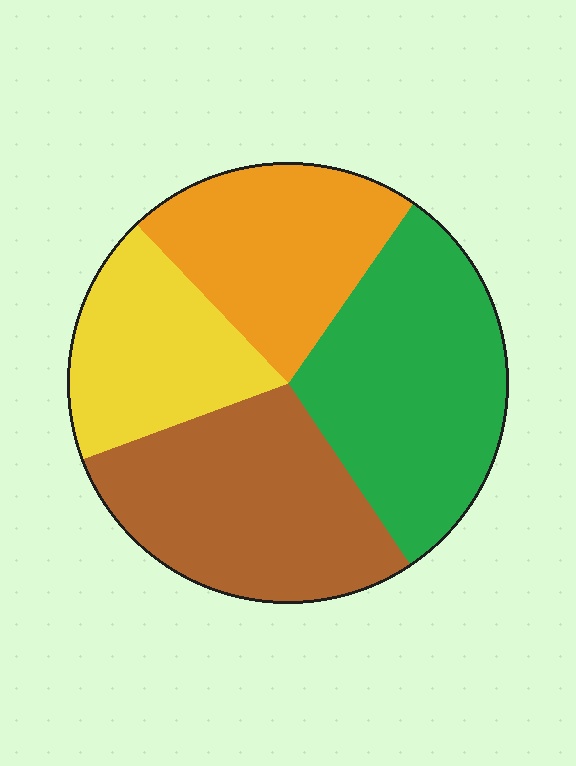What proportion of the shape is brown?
Brown covers 29% of the shape.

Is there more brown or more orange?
Brown.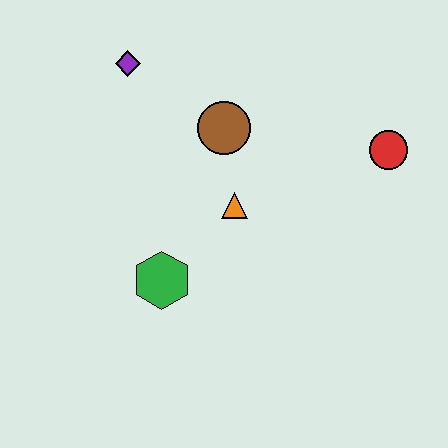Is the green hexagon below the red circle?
Yes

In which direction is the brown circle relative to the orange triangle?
The brown circle is above the orange triangle.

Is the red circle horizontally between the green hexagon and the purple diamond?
No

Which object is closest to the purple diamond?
The brown circle is closest to the purple diamond.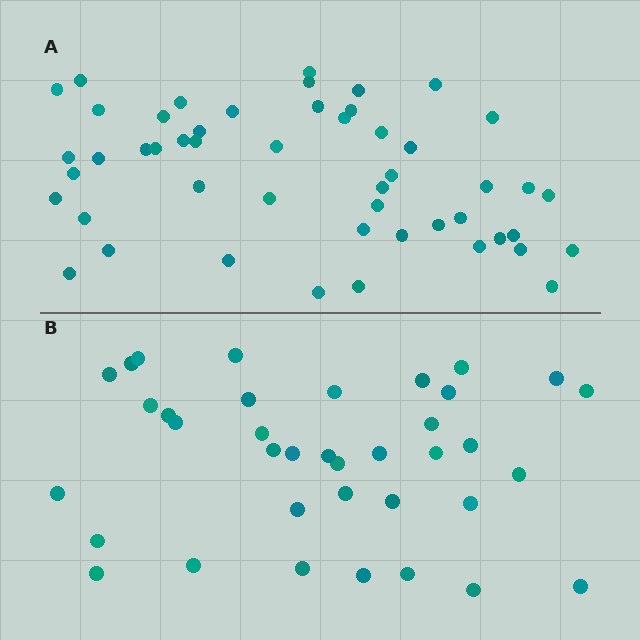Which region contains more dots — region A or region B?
Region A (the top region) has more dots.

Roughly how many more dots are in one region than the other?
Region A has approximately 15 more dots than region B.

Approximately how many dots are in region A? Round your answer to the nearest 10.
About 50 dots.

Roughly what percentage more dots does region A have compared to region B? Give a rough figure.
About 35% more.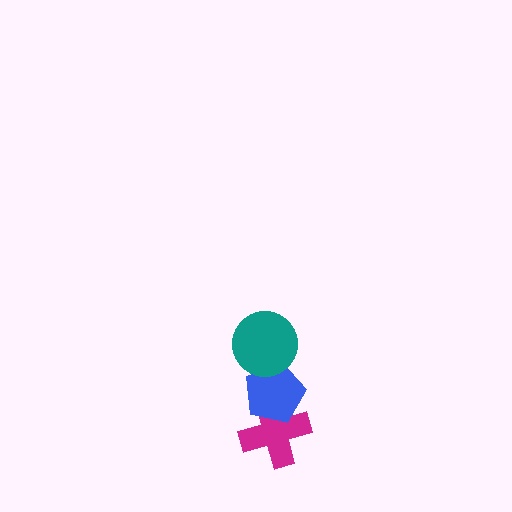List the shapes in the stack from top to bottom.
From top to bottom: the teal circle, the blue pentagon, the magenta cross.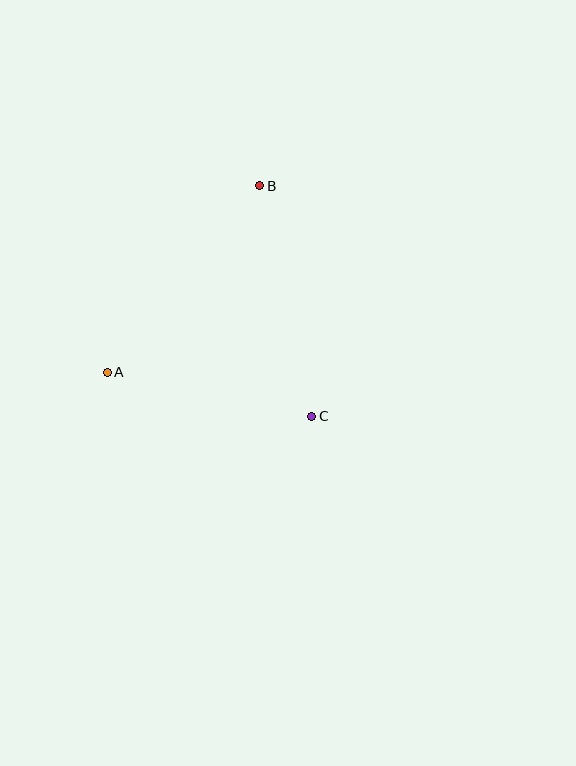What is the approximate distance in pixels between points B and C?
The distance between B and C is approximately 236 pixels.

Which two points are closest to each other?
Points A and C are closest to each other.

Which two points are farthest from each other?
Points A and B are farthest from each other.